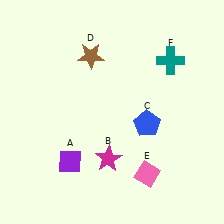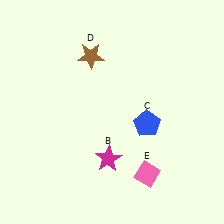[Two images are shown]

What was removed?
The purple diamond (A), the teal cross (F) were removed in Image 2.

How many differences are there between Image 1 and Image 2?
There are 2 differences between the two images.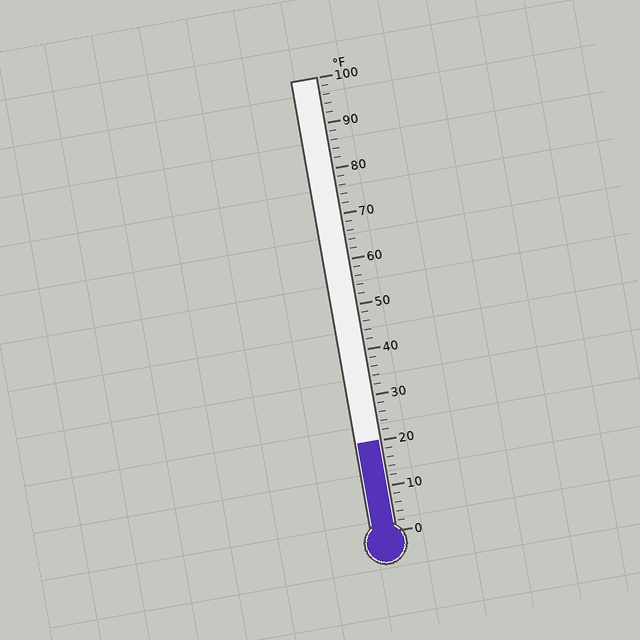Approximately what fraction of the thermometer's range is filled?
The thermometer is filled to approximately 20% of its range.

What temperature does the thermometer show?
The thermometer shows approximately 20°F.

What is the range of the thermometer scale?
The thermometer scale ranges from 0°F to 100°F.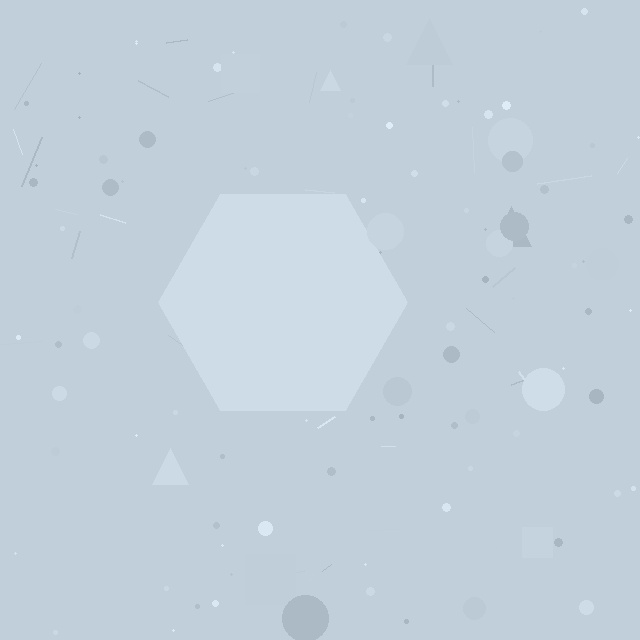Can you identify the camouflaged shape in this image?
The camouflaged shape is a hexagon.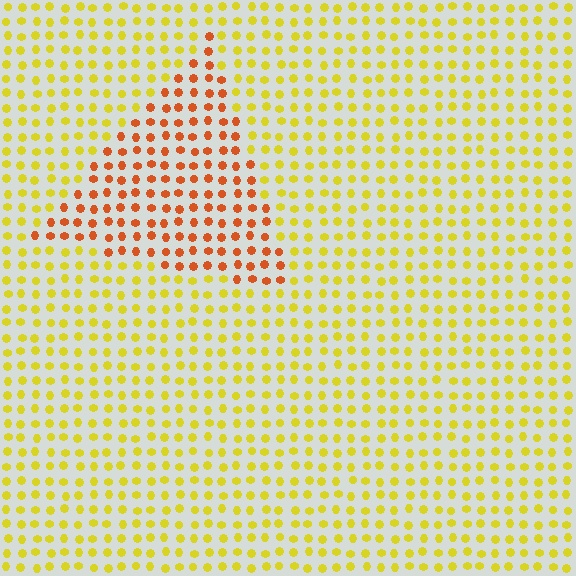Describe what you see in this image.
The image is filled with small yellow elements in a uniform arrangement. A triangle-shaped region is visible where the elements are tinted to a slightly different hue, forming a subtle color boundary.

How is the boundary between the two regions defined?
The boundary is defined purely by a slight shift in hue (about 43 degrees). Spacing, size, and orientation are identical on both sides.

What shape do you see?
I see a triangle.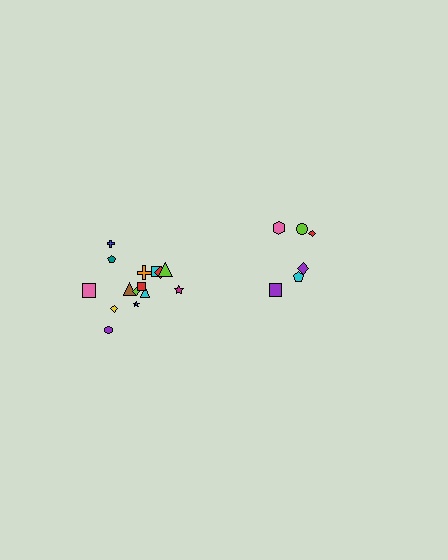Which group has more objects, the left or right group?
The left group.